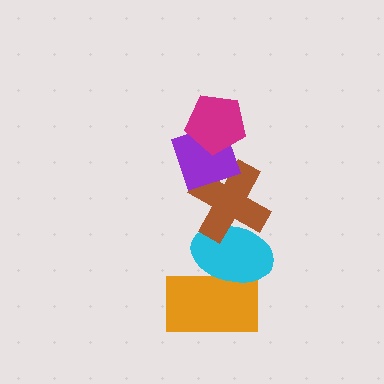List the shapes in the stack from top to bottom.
From top to bottom: the magenta pentagon, the purple diamond, the brown cross, the cyan ellipse, the orange rectangle.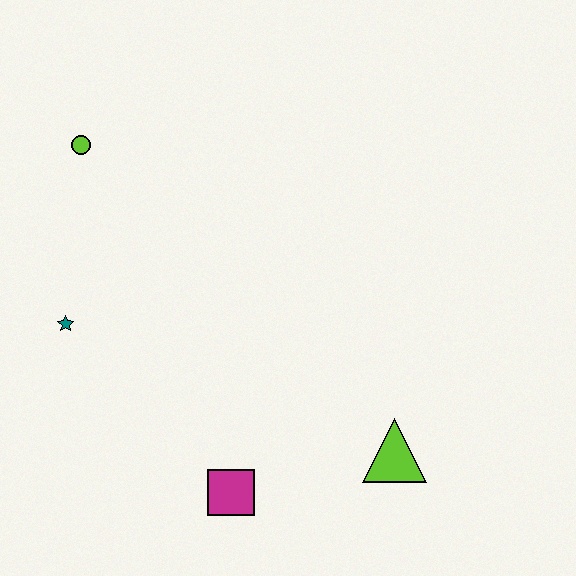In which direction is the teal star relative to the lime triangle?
The teal star is to the left of the lime triangle.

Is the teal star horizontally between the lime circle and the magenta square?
No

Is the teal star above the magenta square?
Yes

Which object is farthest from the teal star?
The lime triangle is farthest from the teal star.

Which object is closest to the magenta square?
The lime triangle is closest to the magenta square.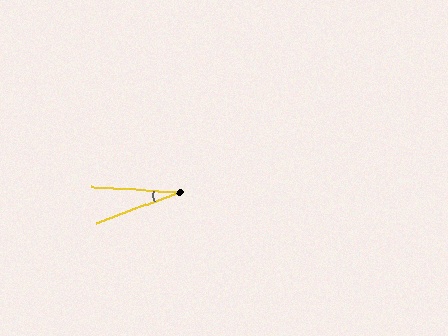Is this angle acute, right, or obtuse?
It is acute.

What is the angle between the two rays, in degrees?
Approximately 24 degrees.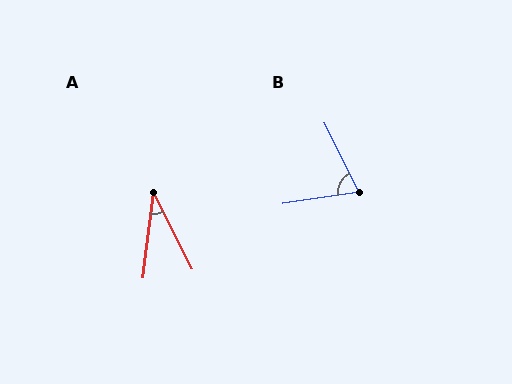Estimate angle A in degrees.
Approximately 33 degrees.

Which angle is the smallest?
A, at approximately 33 degrees.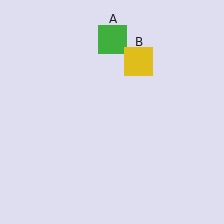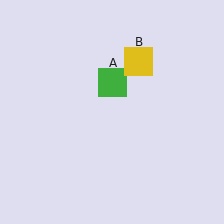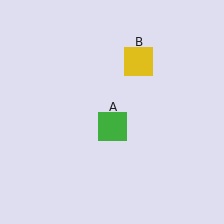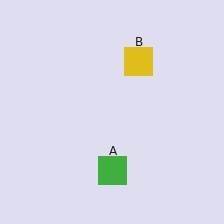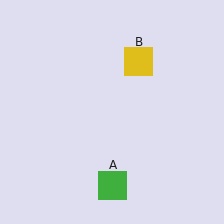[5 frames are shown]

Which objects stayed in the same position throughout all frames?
Yellow square (object B) remained stationary.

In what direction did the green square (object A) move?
The green square (object A) moved down.